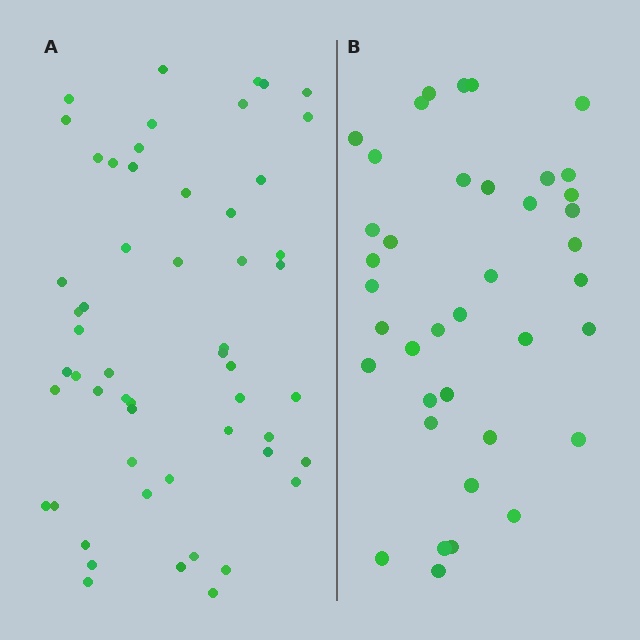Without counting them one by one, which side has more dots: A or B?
Region A (the left region) has more dots.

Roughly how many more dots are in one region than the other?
Region A has approximately 15 more dots than region B.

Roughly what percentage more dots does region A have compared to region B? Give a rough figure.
About 40% more.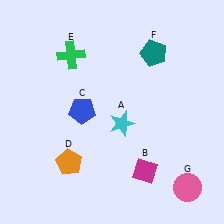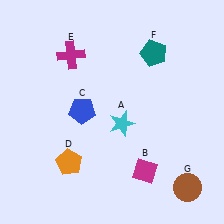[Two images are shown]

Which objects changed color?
E changed from green to magenta. G changed from pink to brown.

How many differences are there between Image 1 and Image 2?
There are 2 differences between the two images.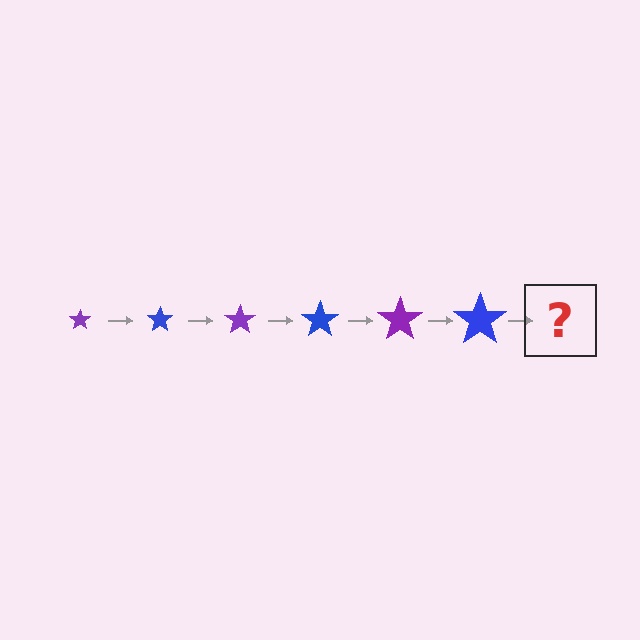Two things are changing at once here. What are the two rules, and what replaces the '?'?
The two rules are that the star grows larger each step and the color cycles through purple and blue. The '?' should be a purple star, larger than the previous one.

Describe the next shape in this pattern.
It should be a purple star, larger than the previous one.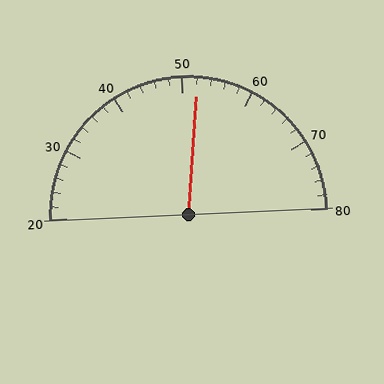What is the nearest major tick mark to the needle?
The nearest major tick mark is 50.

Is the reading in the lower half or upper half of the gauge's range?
The reading is in the upper half of the range (20 to 80).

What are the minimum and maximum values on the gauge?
The gauge ranges from 20 to 80.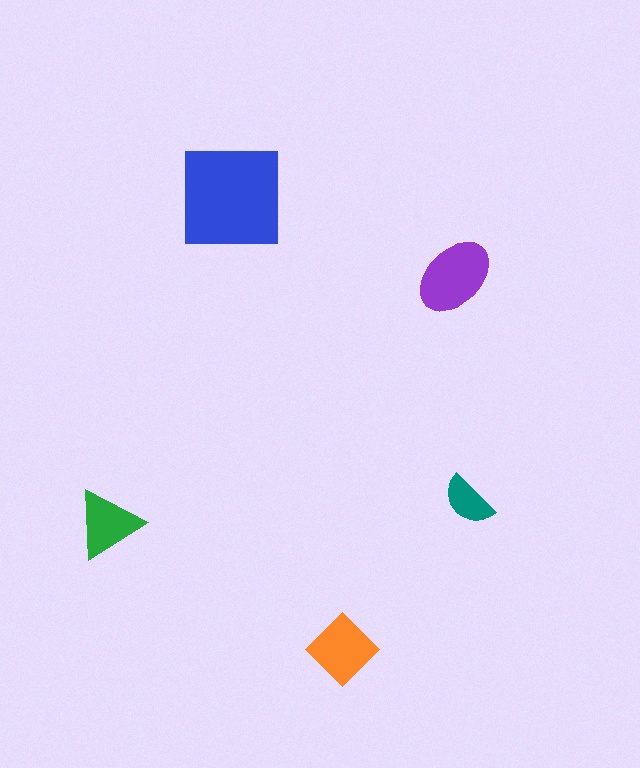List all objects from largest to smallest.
The blue square, the purple ellipse, the orange diamond, the green triangle, the teal semicircle.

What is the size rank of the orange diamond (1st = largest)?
3rd.